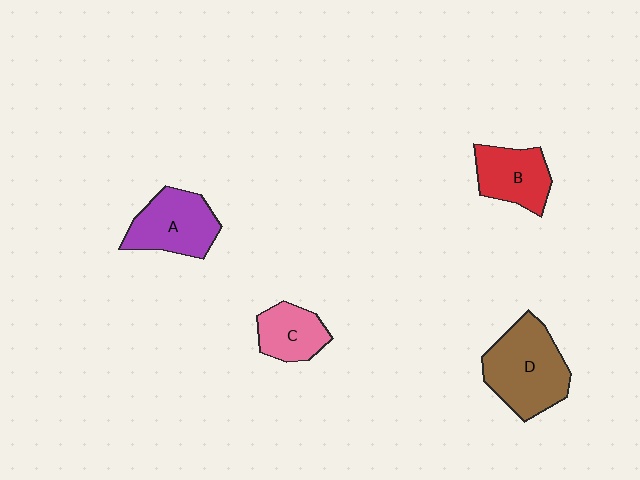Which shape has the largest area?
Shape D (brown).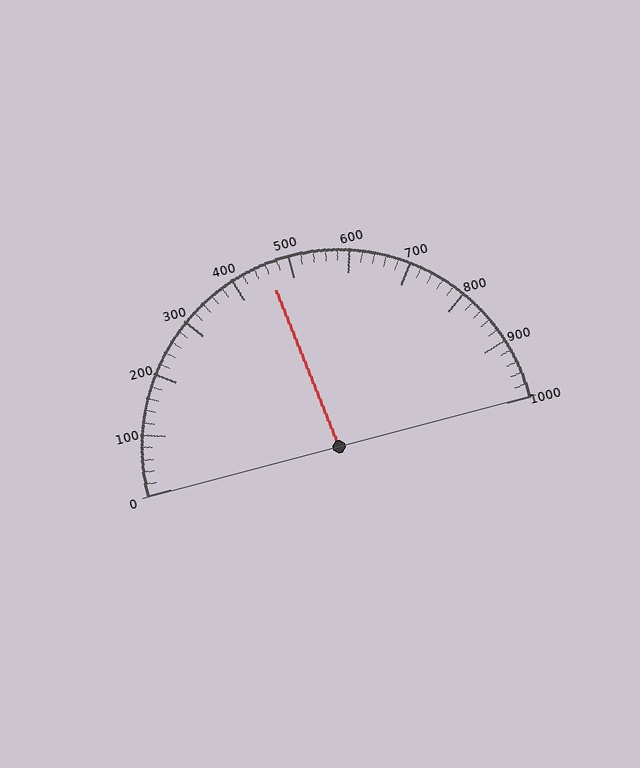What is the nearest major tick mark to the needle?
The nearest major tick mark is 500.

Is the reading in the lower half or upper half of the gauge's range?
The reading is in the lower half of the range (0 to 1000).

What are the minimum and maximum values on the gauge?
The gauge ranges from 0 to 1000.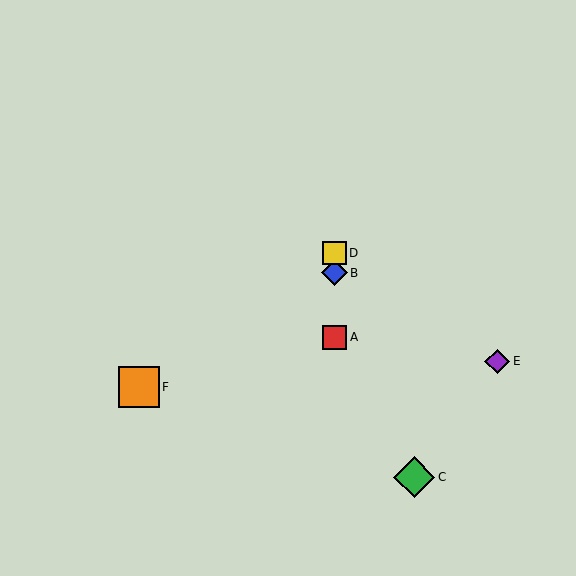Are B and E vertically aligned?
No, B is at x≈334 and E is at x≈497.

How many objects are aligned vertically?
3 objects (A, B, D) are aligned vertically.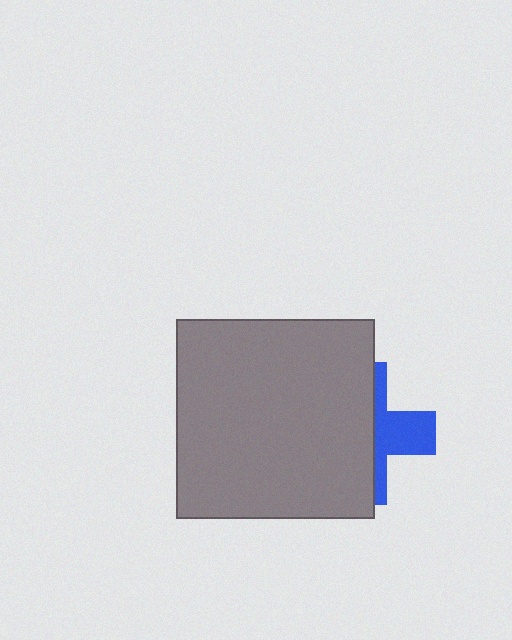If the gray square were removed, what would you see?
You would see the complete blue cross.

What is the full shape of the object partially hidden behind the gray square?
The partially hidden object is a blue cross.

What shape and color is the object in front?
The object in front is a gray square.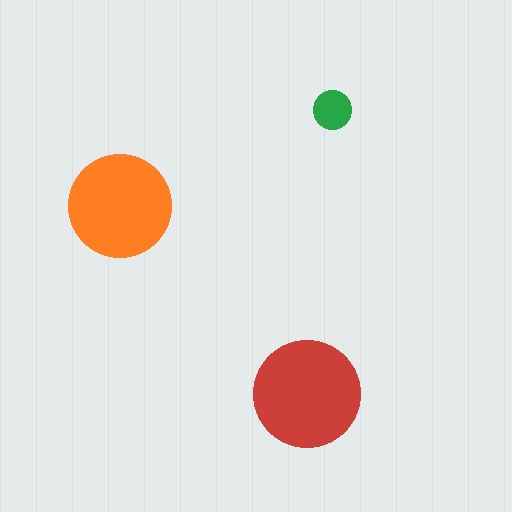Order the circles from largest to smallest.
the red one, the orange one, the green one.